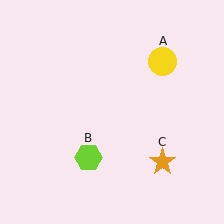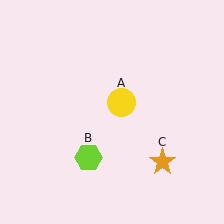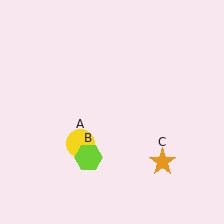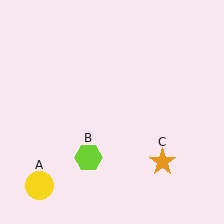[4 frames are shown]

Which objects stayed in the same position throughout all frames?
Lime hexagon (object B) and orange star (object C) remained stationary.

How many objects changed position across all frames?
1 object changed position: yellow circle (object A).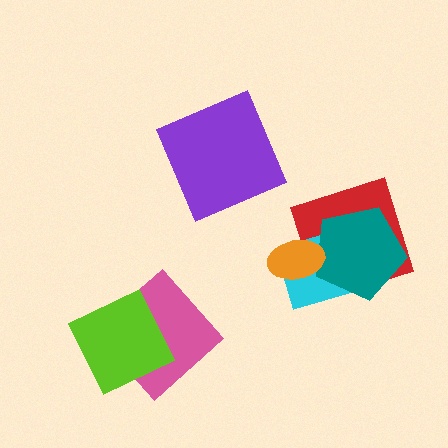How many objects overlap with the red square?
3 objects overlap with the red square.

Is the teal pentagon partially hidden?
Yes, it is partially covered by another shape.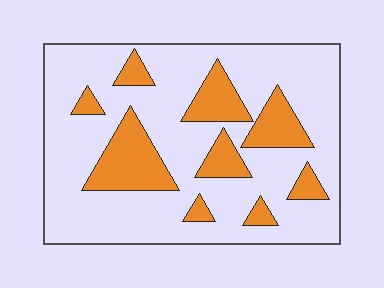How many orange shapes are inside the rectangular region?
9.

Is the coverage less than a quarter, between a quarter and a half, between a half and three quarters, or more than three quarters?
Less than a quarter.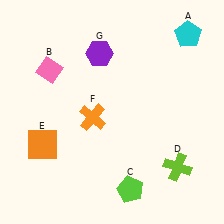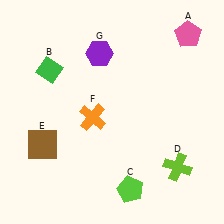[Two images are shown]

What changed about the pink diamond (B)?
In Image 1, B is pink. In Image 2, it changed to green.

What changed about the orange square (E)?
In Image 1, E is orange. In Image 2, it changed to brown.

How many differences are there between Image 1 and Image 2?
There are 3 differences between the two images.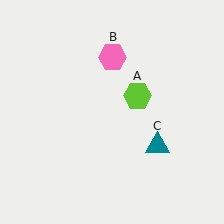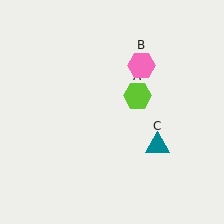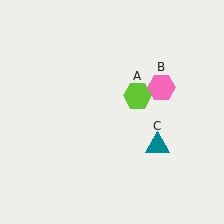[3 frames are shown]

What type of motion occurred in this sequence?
The pink hexagon (object B) rotated clockwise around the center of the scene.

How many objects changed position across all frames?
1 object changed position: pink hexagon (object B).